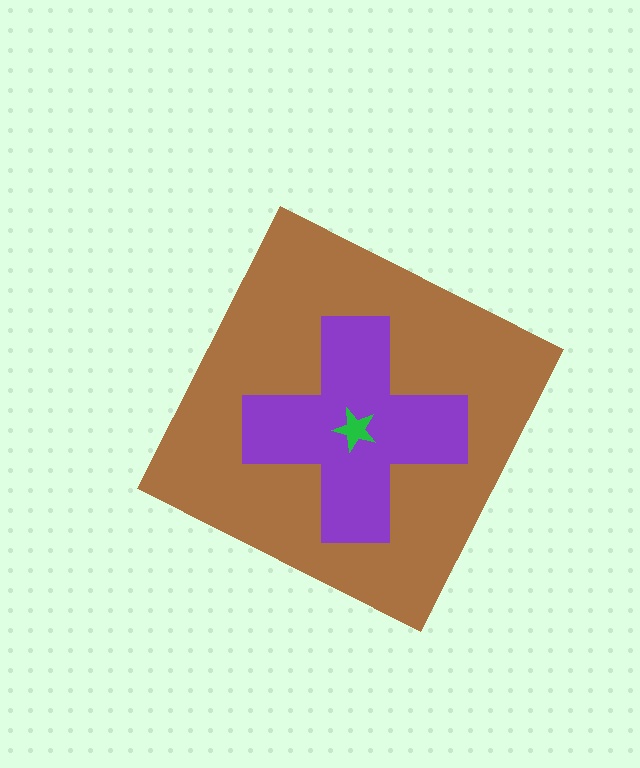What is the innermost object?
The green star.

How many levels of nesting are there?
3.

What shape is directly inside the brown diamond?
The purple cross.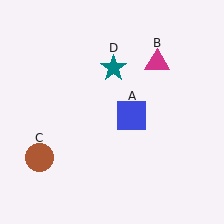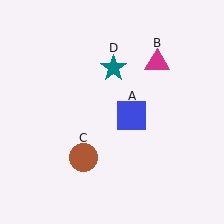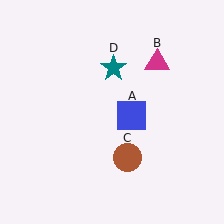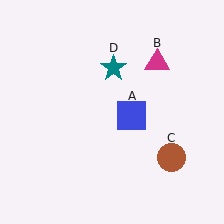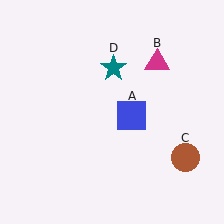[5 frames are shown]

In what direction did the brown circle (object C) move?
The brown circle (object C) moved right.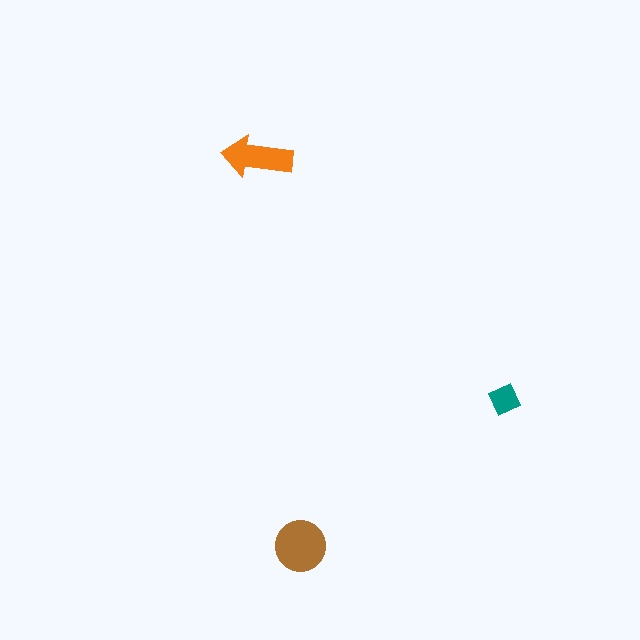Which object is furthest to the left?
The orange arrow is leftmost.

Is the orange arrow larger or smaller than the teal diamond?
Larger.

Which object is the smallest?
The teal diamond.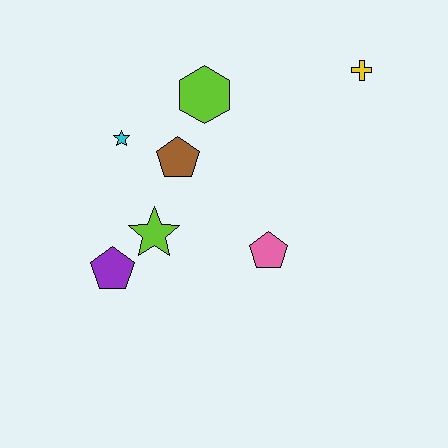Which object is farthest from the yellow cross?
The purple pentagon is farthest from the yellow cross.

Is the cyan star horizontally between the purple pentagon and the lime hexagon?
Yes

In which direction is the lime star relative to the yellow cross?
The lime star is to the left of the yellow cross.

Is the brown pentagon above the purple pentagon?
Yes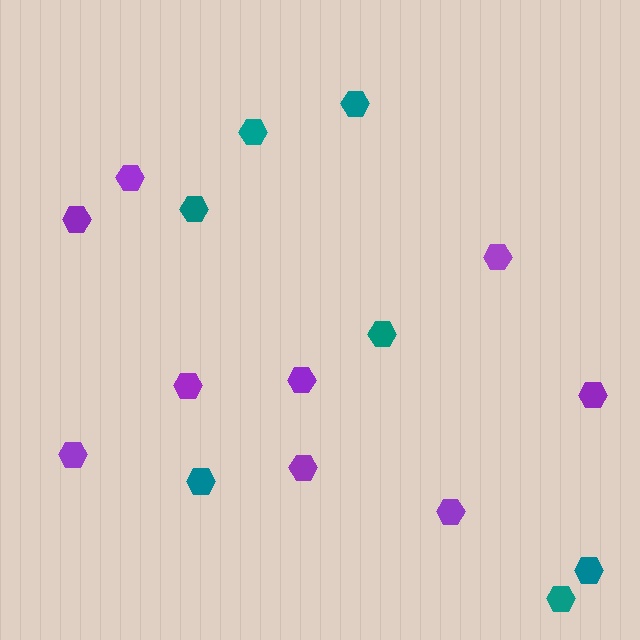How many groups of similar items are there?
There are 2 groups: one group of teal hexagons (7) and one group of purple hexagons (9).